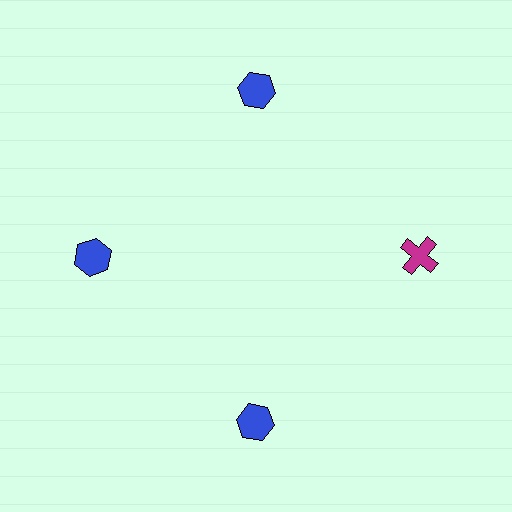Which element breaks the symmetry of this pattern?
The magenta cross at roughly the 3 o'clock position breaks the symmetry. All other shapes are blue hexagons.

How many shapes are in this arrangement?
There are 4 shapes arranged in a ring pattern.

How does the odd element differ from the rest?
It differs in both color (magenta instead of blue) and shape (cross instead of hexagon).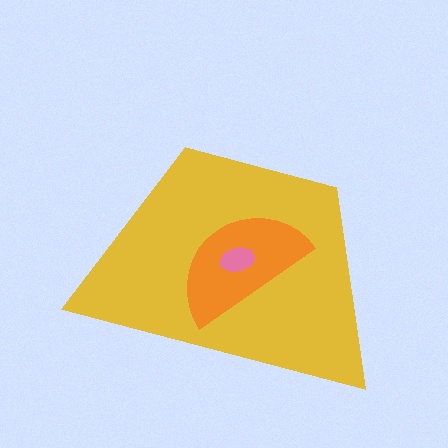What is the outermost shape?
The yellow trapezoid.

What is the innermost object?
The pink ellipse.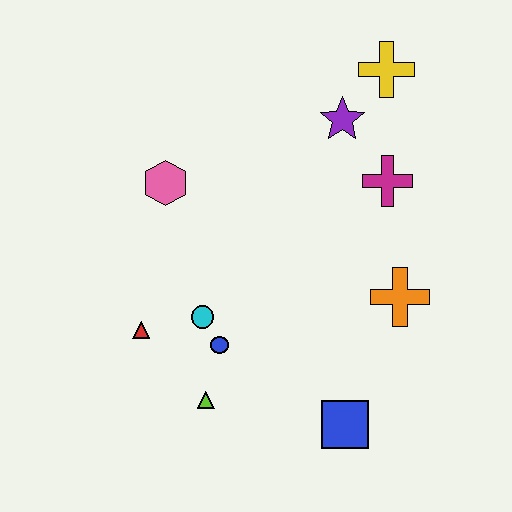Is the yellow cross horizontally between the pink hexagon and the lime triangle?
No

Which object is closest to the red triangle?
The cyan circle is closest to the red triangle.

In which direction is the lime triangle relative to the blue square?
The lime triangle is to the left of the blue square.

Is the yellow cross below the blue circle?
No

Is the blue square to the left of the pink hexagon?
No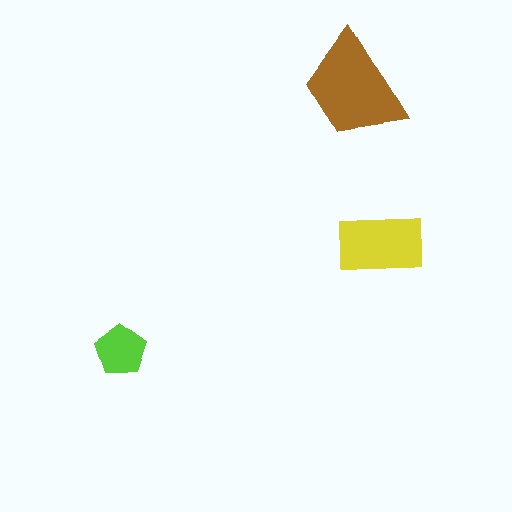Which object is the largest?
The brown trapezoid.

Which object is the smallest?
The lime pentagon.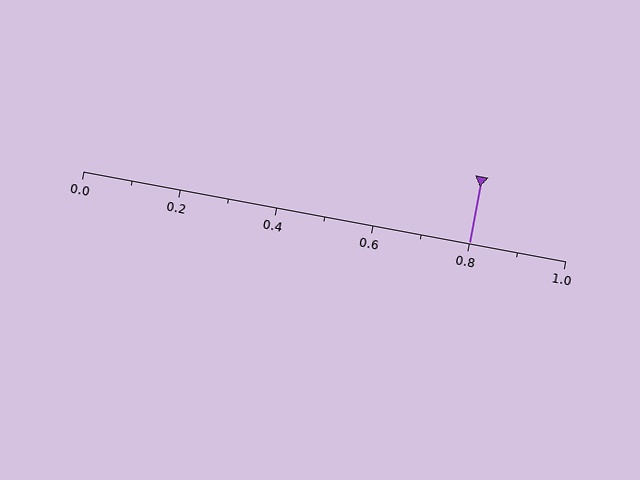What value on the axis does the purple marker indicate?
The marker indicates approximately 0.8.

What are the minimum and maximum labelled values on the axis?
The axis runs from 0.0 to 1.0.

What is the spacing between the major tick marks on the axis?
The major ticks are spaced 0.2 apart.